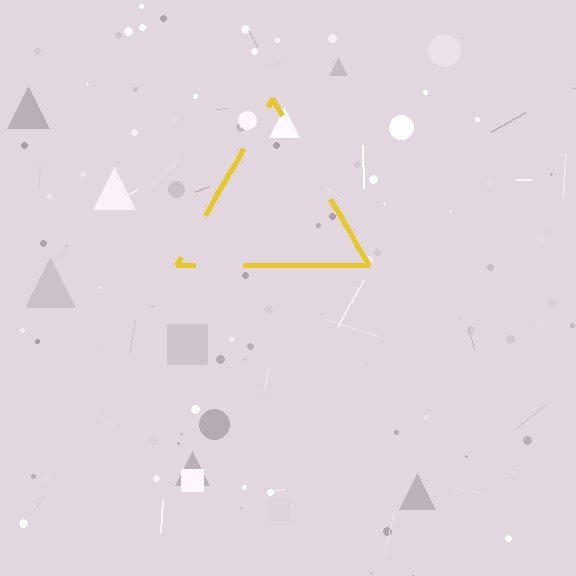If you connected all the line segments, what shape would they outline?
They would outline a triangle.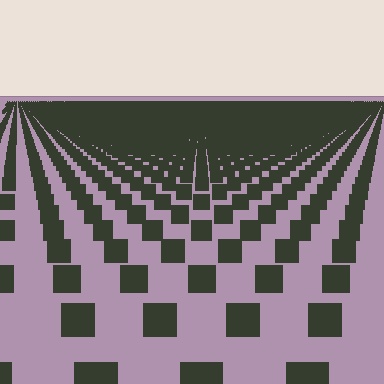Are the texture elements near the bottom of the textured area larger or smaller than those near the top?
Larger. Near the bottom, elements are closer to the viewer and appear at a bigger on-screen size.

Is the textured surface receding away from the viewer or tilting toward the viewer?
The surface is receding away from the viewer. Texture elements get smaller and denser toward the top.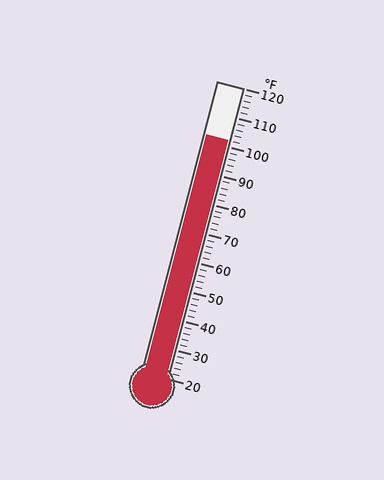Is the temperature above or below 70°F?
The temperature is above 70°F.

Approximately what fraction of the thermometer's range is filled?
The thermometer is filled to approximately 80% of its range.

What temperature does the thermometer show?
The thermometer shows approximately 102°F.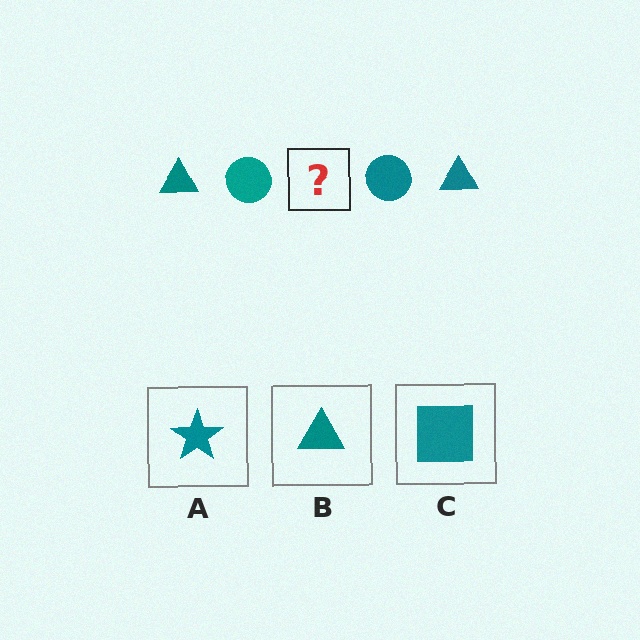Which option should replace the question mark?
Option B.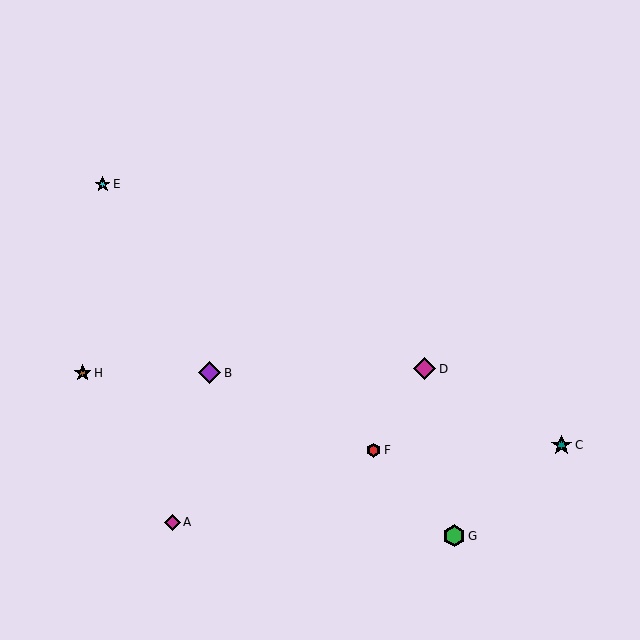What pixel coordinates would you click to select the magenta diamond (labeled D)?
Click at (425, 369) to select the magenta diamond D.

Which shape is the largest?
The green hexagon (labeled G) is the largest.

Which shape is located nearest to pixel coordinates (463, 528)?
The green hexagon (labeled G) at (454, 536) is nearest to that location.